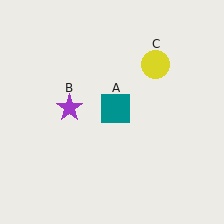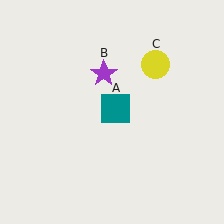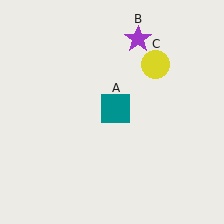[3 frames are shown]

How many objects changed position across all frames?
1 object changed position: purple star (object B).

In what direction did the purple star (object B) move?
The purple star (object B) moved up and to the right.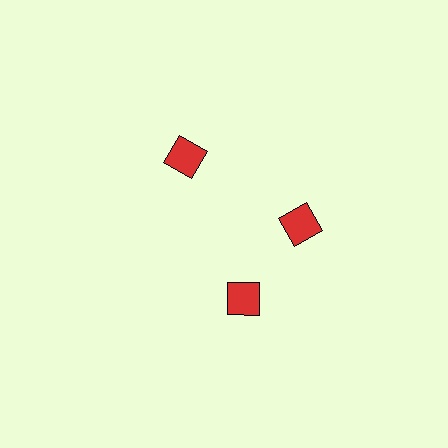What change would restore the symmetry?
The symmetry would be restored by rotating it back into even spacing with its neighbors so that all 3 diamonds sit at equal angles and equal distance from the center.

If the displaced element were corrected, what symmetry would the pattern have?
It would have 3-fold rotational symmetry — the pattern would map onto itself every 120 degrees.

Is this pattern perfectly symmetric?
No. The 3 red diamonds are arranged in a ring, but one element near the 7 o'clock position is rotated out of alignment along the ring, breaking the 3-fold rotational symmetry.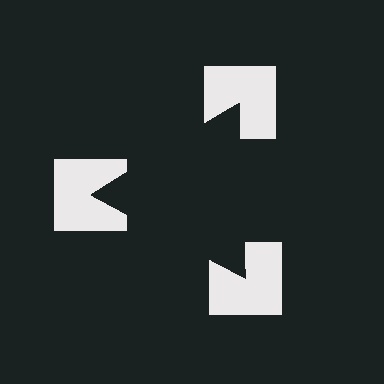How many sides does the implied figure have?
3 sides.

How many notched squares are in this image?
There are 3 — one at each vertex of the illusory triangle.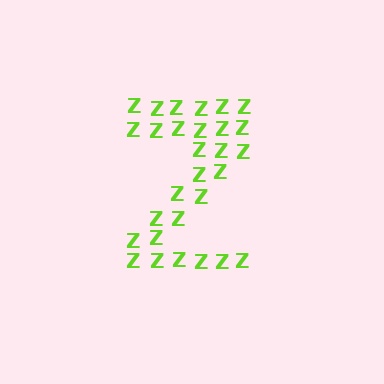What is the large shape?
The large shape is the letter Z.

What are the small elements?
The small elements are letter Z's.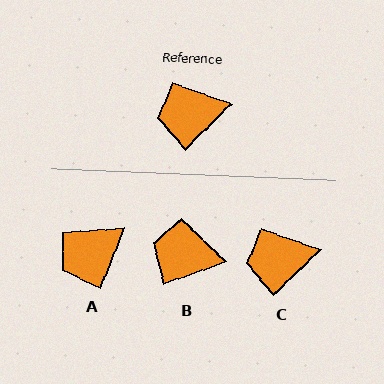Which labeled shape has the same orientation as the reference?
C.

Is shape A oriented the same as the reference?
No, it is off by about 23 degrees.